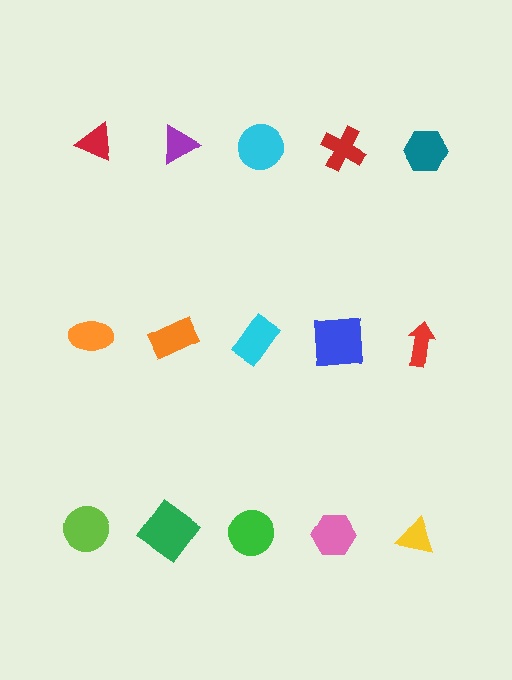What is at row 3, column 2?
A green diamond.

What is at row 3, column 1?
A lime circle.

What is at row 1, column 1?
A red triangle.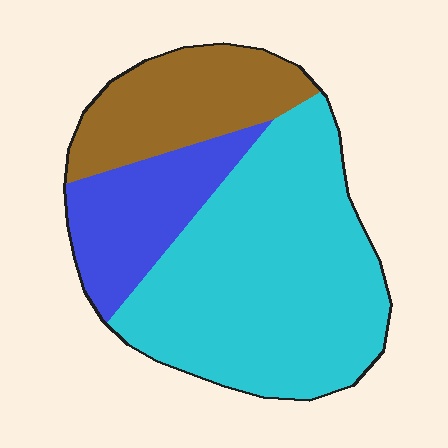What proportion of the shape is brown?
Brown takes up less than a quarter of the shape.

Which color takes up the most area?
Cyan, at roughly 60%.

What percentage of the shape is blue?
Blue covers around 20% of the shape.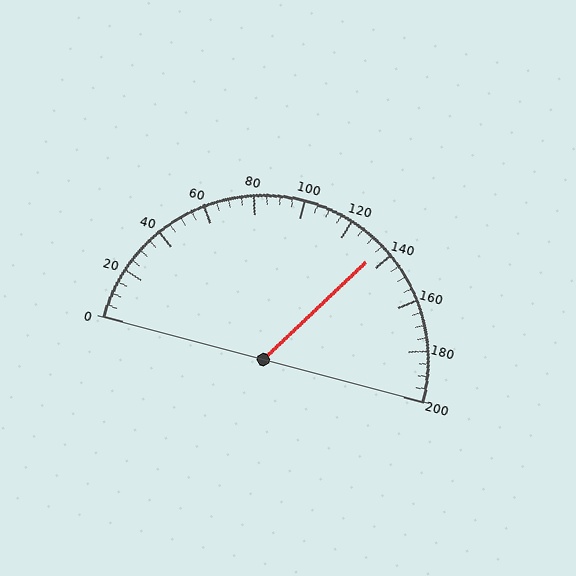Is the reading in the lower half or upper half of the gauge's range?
The reading is in the upper half of the range (0 to 200).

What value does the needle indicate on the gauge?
The needle indicates approximately 135.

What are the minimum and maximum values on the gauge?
The gauge ranges from 0 to 200.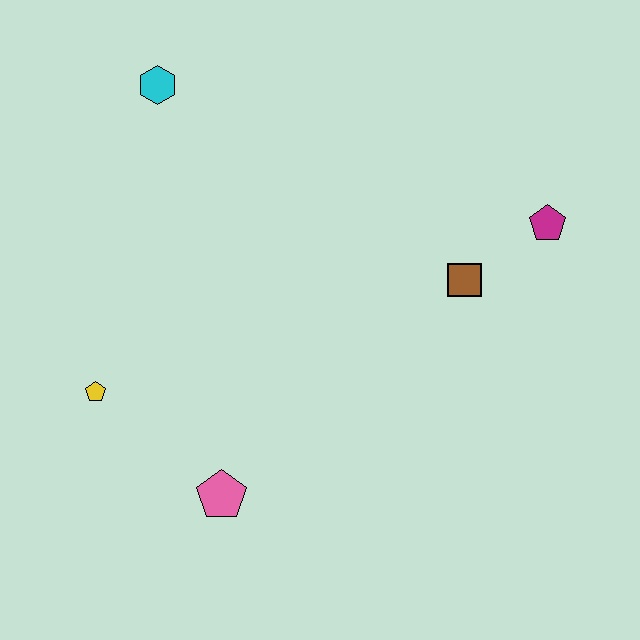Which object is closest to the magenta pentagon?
The brown square is closest to the magenta pentagon.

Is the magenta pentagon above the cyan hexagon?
No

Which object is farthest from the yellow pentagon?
The magenta pentagon is farthest from the yellow pentagon.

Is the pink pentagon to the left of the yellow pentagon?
No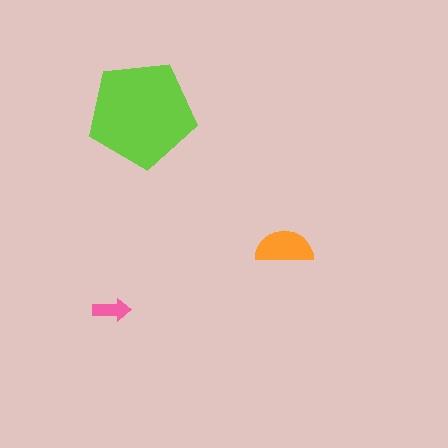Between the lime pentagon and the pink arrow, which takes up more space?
The lime pentagon.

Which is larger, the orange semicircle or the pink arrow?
The orange semicircle.